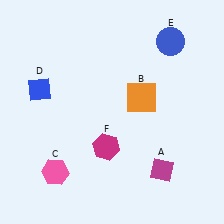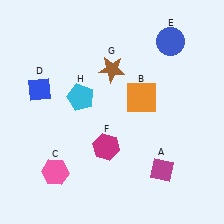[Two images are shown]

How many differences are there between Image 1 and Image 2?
There are 2 differences between the two images.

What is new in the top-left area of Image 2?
A cyan pentagon (H) was added in the top-left area of Image 2.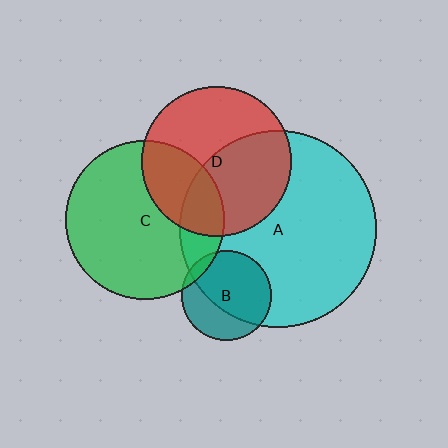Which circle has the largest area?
Circle A (cyan).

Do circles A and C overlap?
Yes.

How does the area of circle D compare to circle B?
Approximately 2.8 times.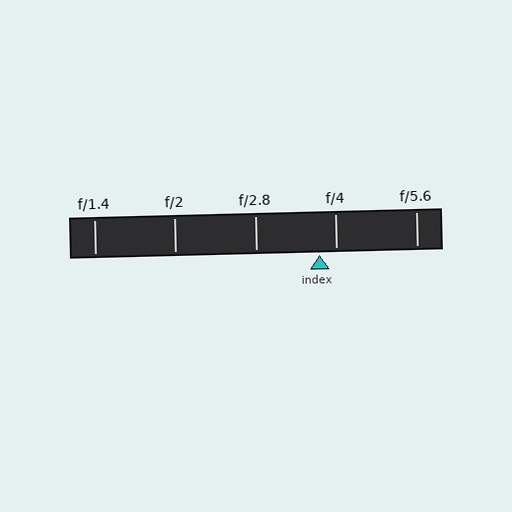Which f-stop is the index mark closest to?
The index mark is closest to f/4.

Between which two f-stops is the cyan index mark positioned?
The index mark is between f/2.8 and f/4.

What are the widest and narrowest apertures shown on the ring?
The widest aperture shown is f/1.4 and the narrowest is f/5.6.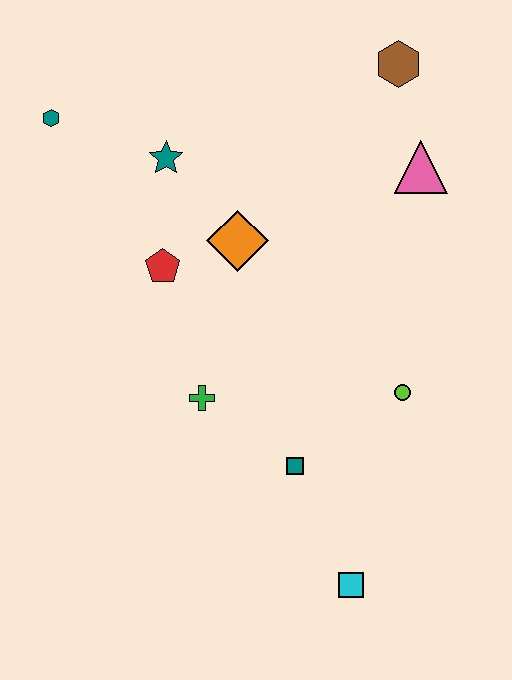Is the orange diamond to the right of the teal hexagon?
Yes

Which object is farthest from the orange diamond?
The cyan square is farthest from the orange diamond.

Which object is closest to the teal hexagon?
The teal star is closest to the teal hexagon.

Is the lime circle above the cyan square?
Yes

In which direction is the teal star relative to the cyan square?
The teal star is above the cyan square.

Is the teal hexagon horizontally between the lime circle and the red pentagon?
No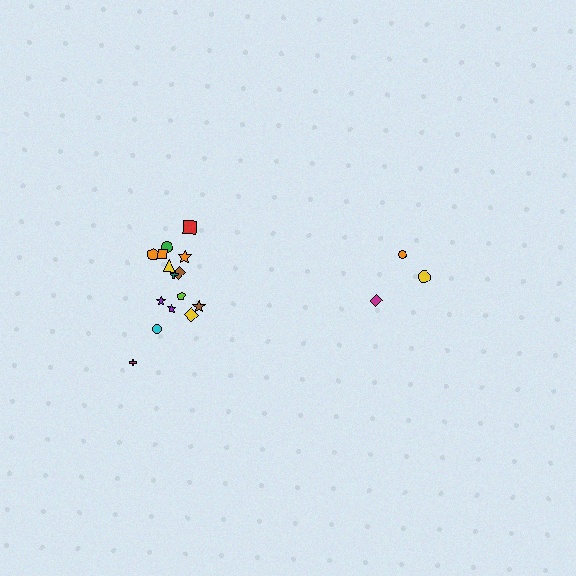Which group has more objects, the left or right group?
The left group.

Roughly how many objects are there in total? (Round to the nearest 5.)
Roughly 20 objects in total.